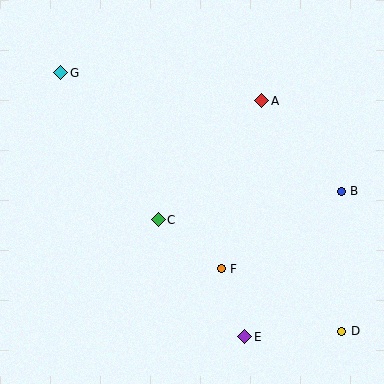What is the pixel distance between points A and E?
The distance between A and E is 237 pixels.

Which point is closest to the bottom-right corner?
Point D is closest to the bottom-right corner.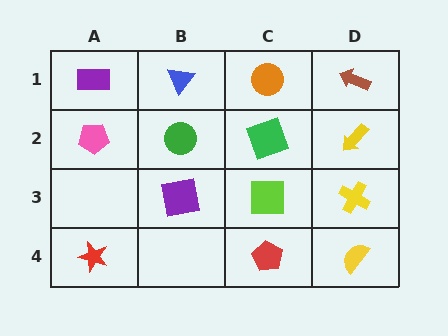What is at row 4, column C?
A red pentagon.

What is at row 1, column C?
An orange circle.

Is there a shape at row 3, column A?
No, that cell is empty.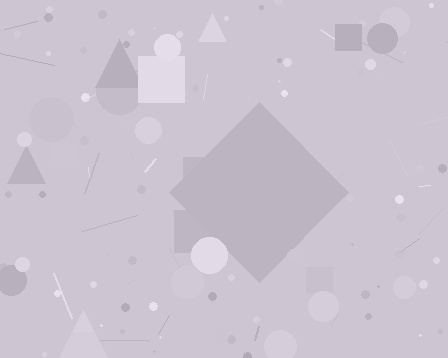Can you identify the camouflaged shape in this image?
The camouflaged shape is a diamond.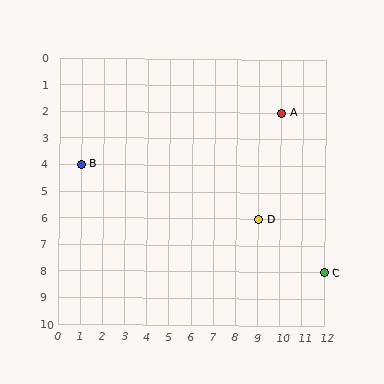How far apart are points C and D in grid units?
Points C and D are 3 columns and 2 rows apart (about 3.6 grid units diagonally).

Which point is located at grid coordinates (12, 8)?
Point C is at (12, 8).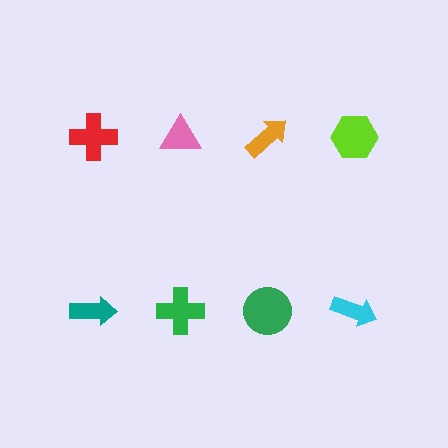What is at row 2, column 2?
A green cross.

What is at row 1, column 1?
A red cross.